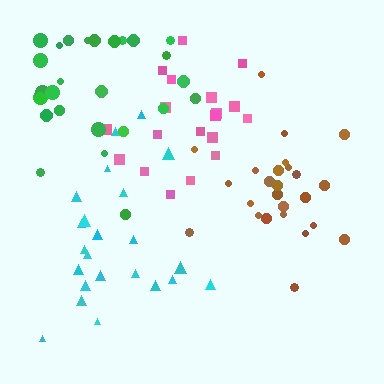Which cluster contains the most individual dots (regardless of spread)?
Green (30).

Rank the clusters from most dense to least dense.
brown, cyan, pink, green.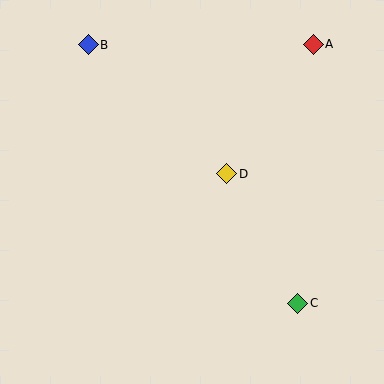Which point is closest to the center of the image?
Point D at (227, 174) is closest to the center.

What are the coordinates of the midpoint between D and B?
The midpoint between D and B is at (158, 109).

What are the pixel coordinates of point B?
Point B is at (88, 45).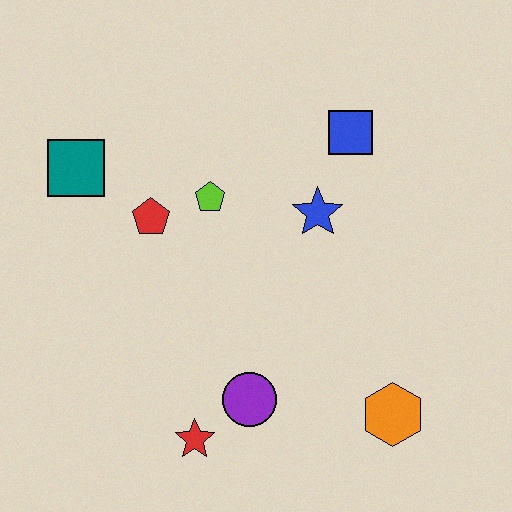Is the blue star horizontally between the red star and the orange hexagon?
Yes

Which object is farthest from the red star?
The blue square is farthest from the red star.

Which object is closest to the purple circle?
The red star is closest to the purple circle.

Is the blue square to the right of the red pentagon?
Yes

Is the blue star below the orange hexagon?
No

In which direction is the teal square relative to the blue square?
The teal square is to the left of the blue square.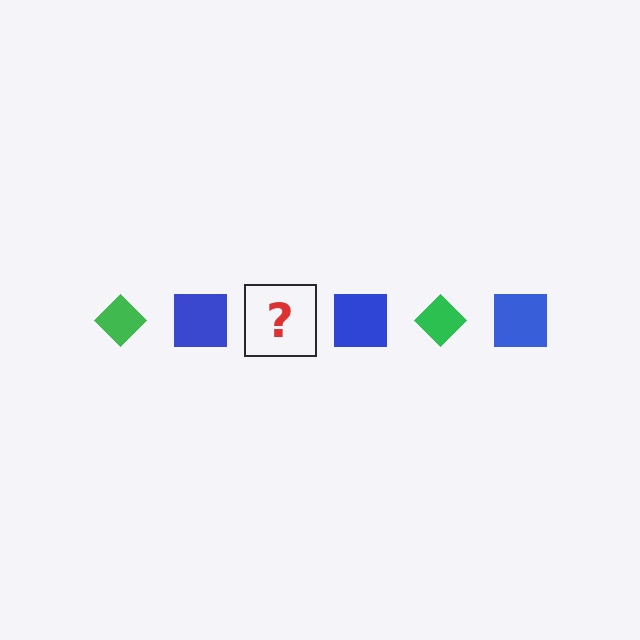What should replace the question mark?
The question mark should be replaced with a green diamond.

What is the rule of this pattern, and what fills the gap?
The rule is that the pattern alternates between green diamond and blue square. The gap should be filled with a green diamond.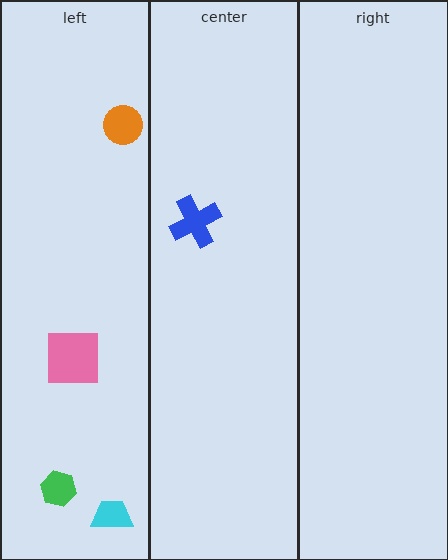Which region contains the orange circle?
The left region.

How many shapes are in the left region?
4.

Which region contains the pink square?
The left region.